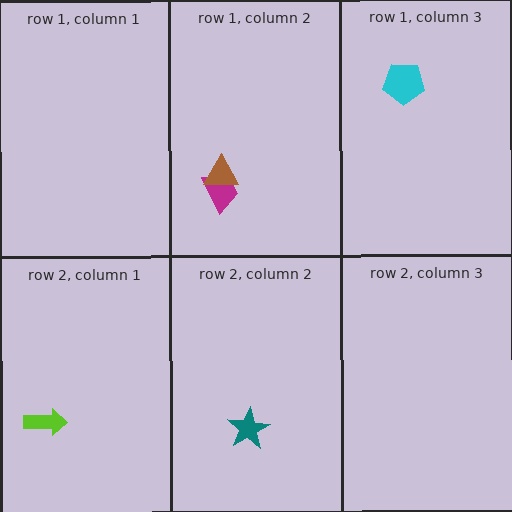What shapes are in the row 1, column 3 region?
The cyan pentagon.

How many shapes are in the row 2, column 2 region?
1.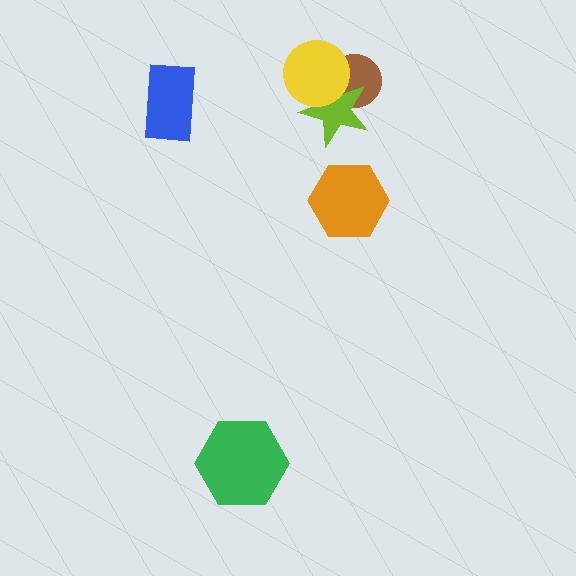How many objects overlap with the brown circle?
2 objects overlap with the brown circle.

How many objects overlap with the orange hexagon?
0 objects overlap with the orange hexagon.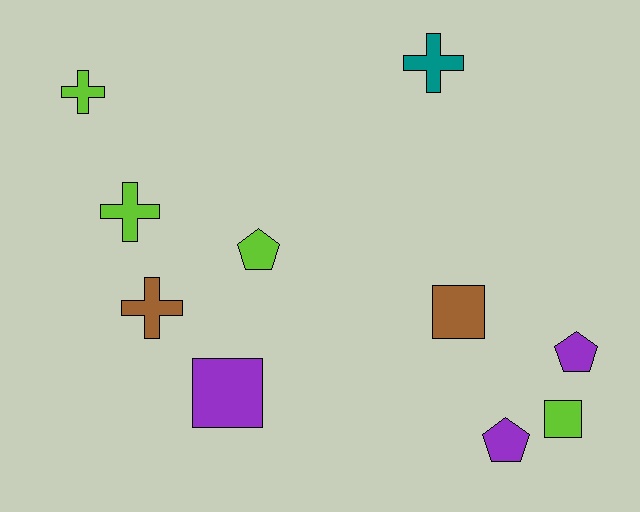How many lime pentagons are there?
There is 1 lime pentagon.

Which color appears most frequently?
Lime, with 4 objects.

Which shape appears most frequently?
Cross, with 4 objects.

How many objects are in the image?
There are 10 objects.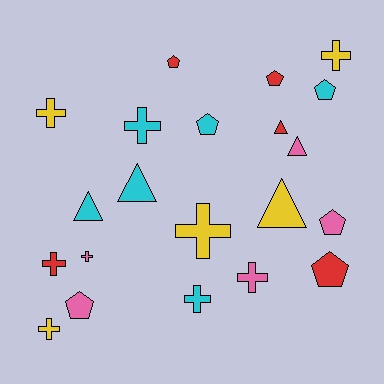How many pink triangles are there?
There is 1 pink triangle.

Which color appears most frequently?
Cyan, with 6 objects.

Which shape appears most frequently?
Cross, with 9 objects.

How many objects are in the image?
There are 21 objects.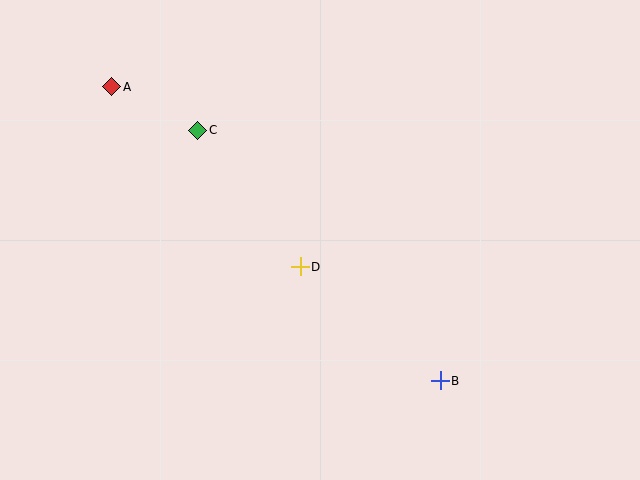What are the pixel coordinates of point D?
Point D is at (300, 267).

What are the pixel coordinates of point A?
Point A is at (112, 87).